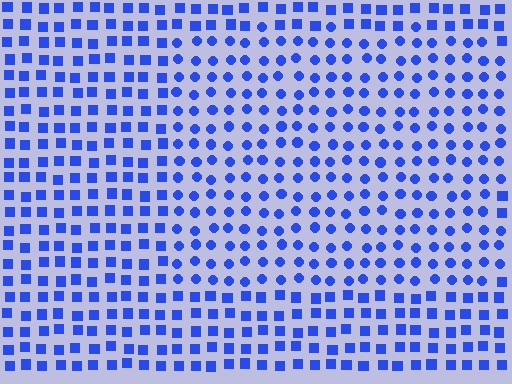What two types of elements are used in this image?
The image uses circles inside the rectangle region and squares outside it.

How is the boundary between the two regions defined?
The boundary is defined by a change in element shape: circles inside vs. squares outside. All elements share the same color and spacing.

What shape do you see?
I see a rectangle.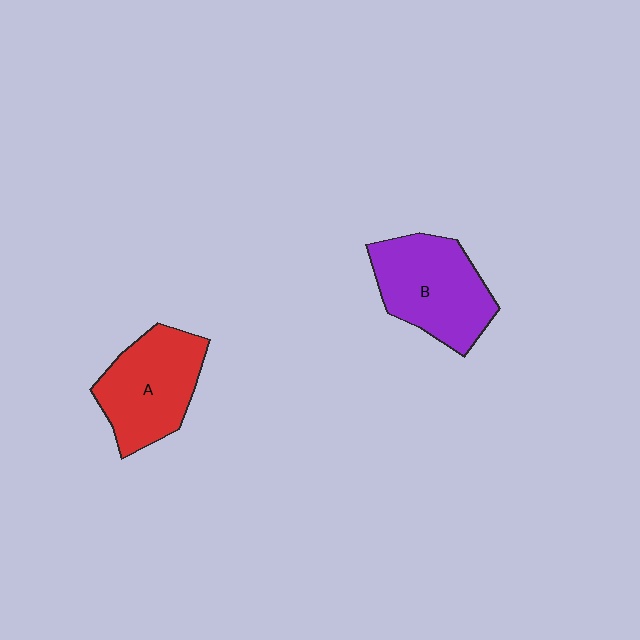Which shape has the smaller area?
Shape A (red).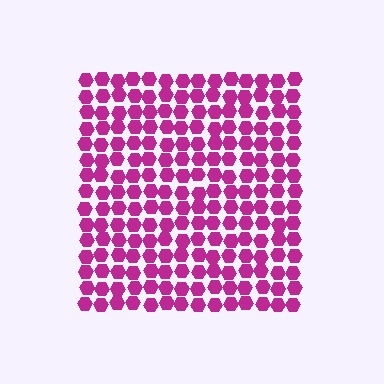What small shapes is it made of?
It is made of small hexagons.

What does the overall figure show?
The overall figure shows a square.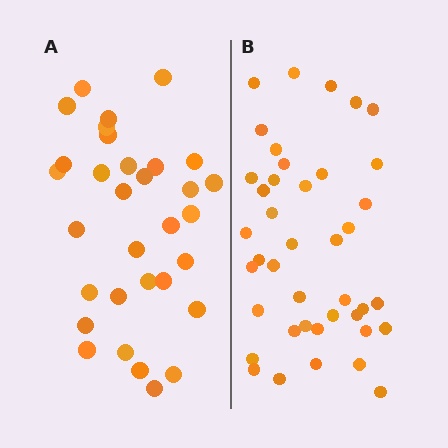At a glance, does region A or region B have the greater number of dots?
Region B (the right region) has more dots.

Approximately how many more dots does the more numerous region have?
Region B has roughly 8 or so more dots than region A.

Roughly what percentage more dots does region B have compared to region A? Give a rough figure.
About 30% more.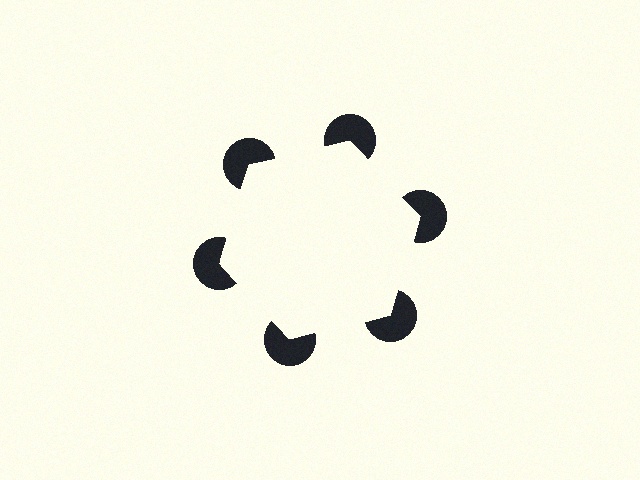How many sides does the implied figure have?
6 sides.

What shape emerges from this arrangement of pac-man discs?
An illusory hexagon — its edges are inferred from the aligned wedge cuts in the pac-man discs, not physically drawn.